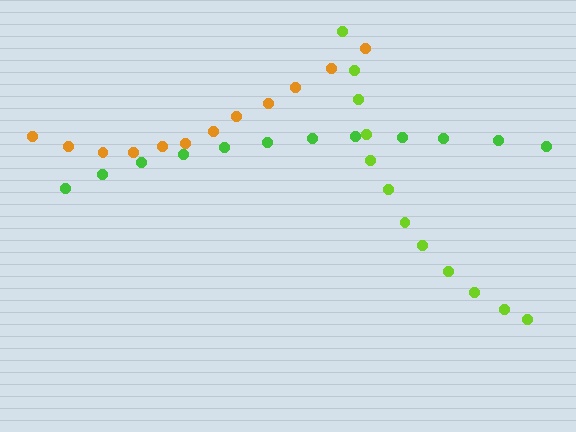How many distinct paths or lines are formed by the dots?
There are 3 distinct paths.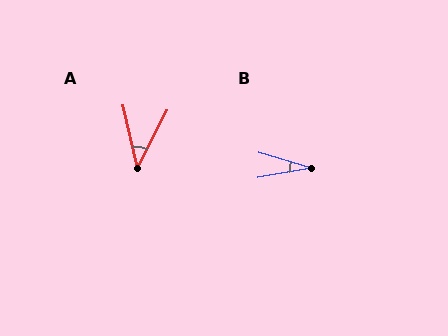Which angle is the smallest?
B, at approximately 27 degrees.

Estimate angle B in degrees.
Approximately 27 degrees.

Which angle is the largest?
A, at approximately 40 degrees.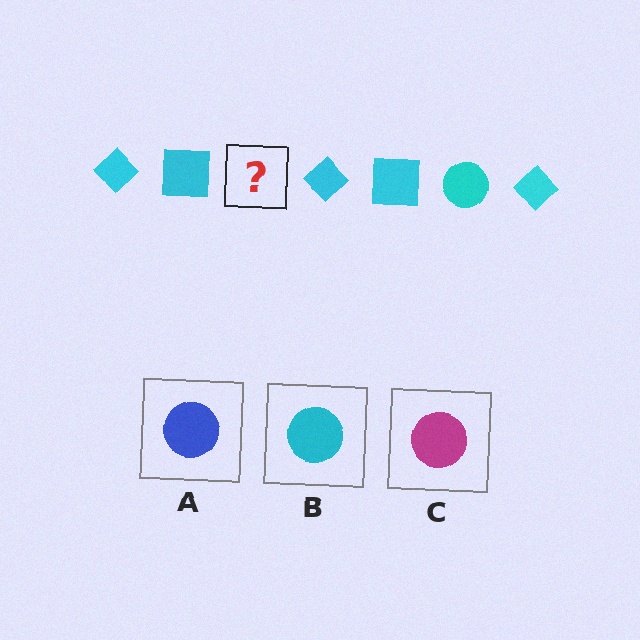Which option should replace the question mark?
Option B.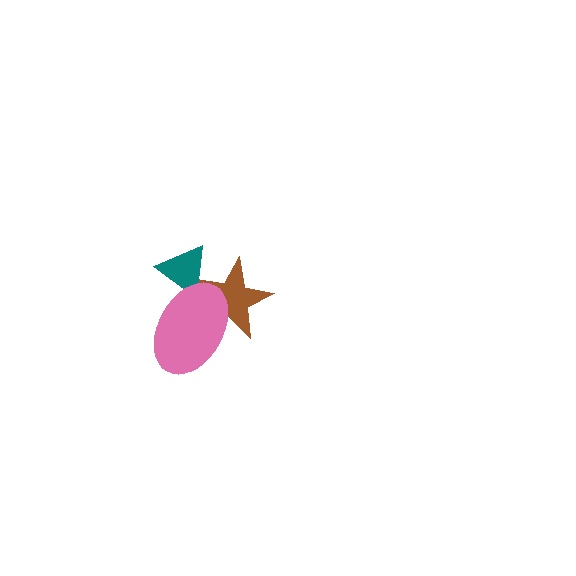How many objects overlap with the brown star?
2 objects overlap with the brown star.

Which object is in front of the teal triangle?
The pink ellipse is in front of the teal triangle.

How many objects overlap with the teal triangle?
2 objects overlap with the teal triangle.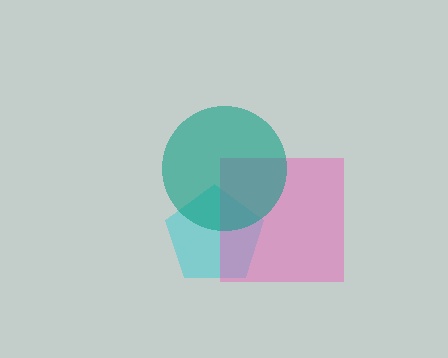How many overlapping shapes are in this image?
There are 3 overlapping shapes in the image.